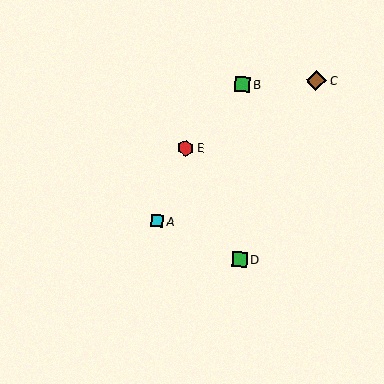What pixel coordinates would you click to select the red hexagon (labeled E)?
Click at (186, 148) to select the red hexagon E.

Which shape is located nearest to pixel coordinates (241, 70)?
The green square (labeled B) at (242, 84) is nearest to that location.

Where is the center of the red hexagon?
The center of the red hexagon is at (186, 148).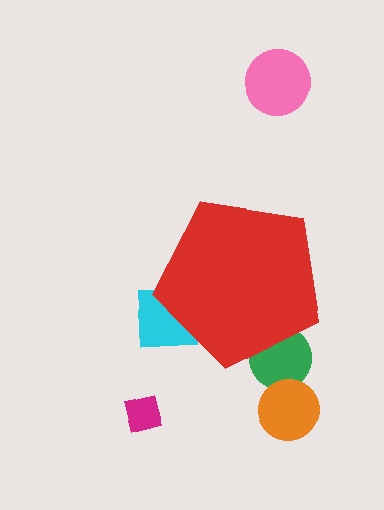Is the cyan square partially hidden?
Yes, the cyan square is partially hidden behind the red pentagon.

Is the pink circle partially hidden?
No, the pink circle is fully visible.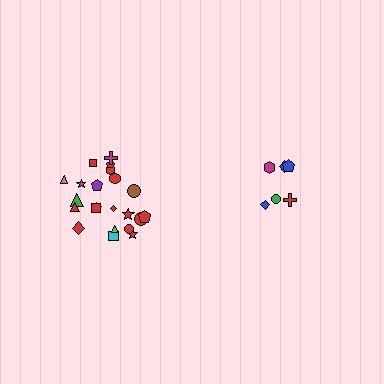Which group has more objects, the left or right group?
The left group.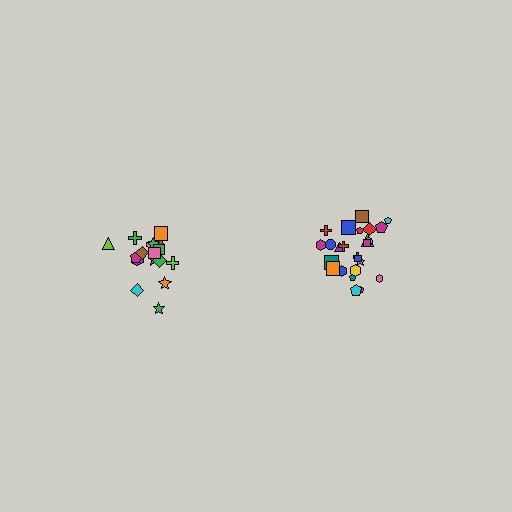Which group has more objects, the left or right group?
The right group.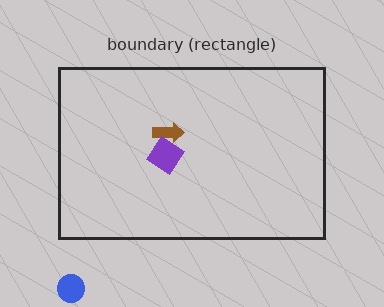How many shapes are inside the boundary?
2 inside, 1 outside.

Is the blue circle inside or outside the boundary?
Outside.